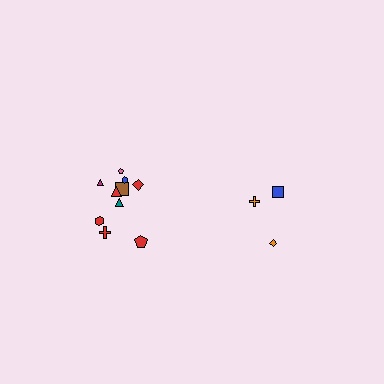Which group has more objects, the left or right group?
The left group.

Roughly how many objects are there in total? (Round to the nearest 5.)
Roughly 15 objects in total.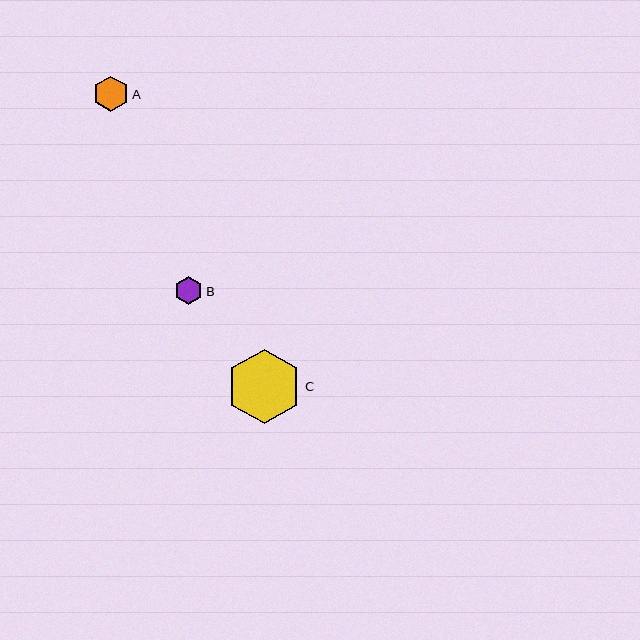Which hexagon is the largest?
Hexagon C is the largest with a size of approximately 75 pixels.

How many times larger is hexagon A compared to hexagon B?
Hexagon A is approximately 1.3 times the size of hexagon B.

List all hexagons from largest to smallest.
From largest to smallest: C, A, B.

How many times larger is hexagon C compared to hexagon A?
Hexagon C is approximately 2.1 times the size of hexagon A.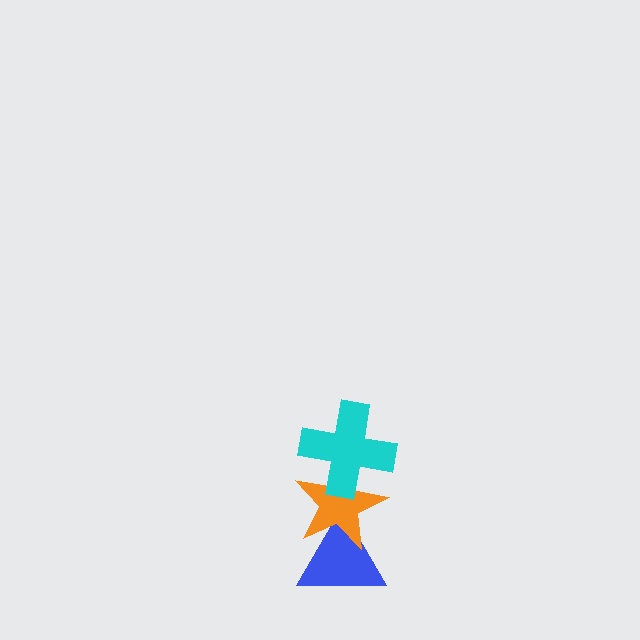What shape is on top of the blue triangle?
The orange star is on top of the blue triangle.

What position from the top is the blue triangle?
The blue triangle is 3rd from the top.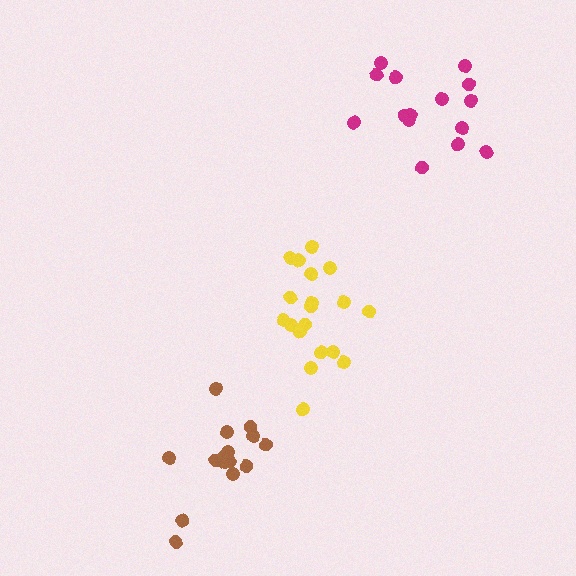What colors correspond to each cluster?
The clusters are colored: yellow, magenta, brown.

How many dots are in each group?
Group 1: 19 dots, Group 2: 15 dots, Group 3: 15 dots (49 total).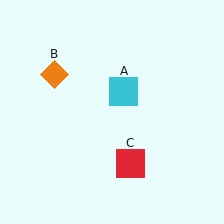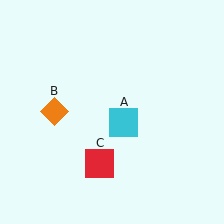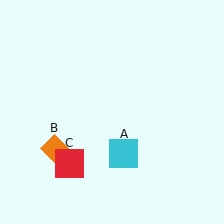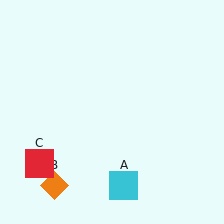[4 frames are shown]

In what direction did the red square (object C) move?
The red square (object C) moved left.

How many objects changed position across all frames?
3 objects changed position: cyan square (object A), orange diamond (object B), red square (object C).